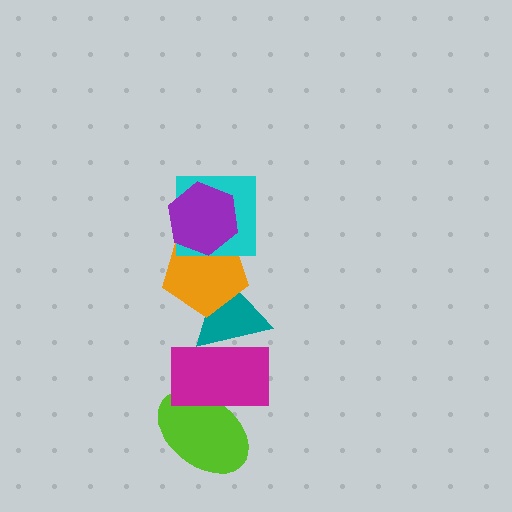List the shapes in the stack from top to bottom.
From top to bottom: the purple hexagon, the cyan square, the orange pentagon, the teal triangle, the magenta rectangle, the lime ellipse.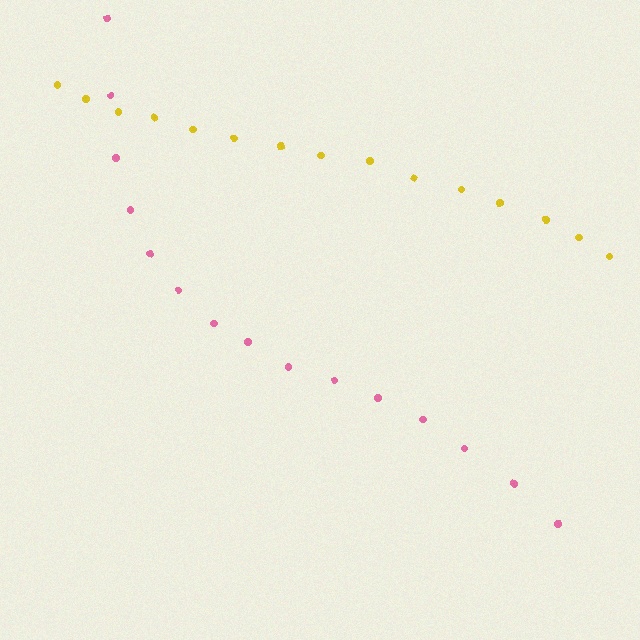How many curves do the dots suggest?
There are 2 distinct paths.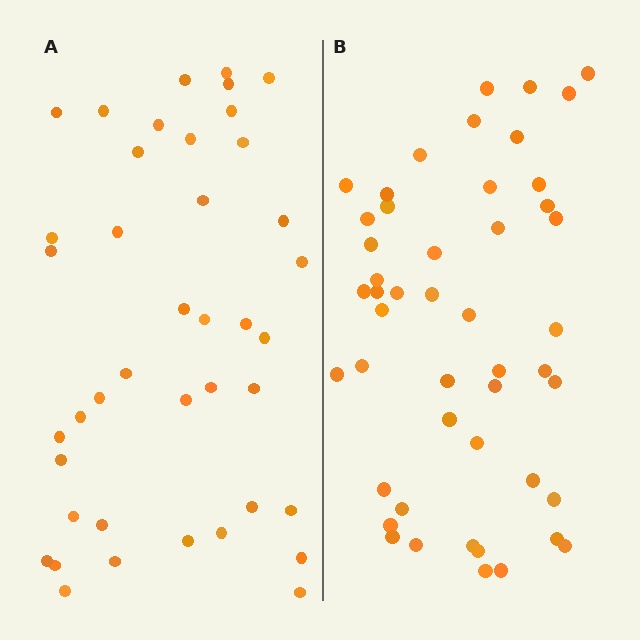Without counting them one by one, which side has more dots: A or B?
Region B (the right region) has more dots.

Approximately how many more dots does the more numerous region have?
Region B has roughly 8 or so more dots than region A.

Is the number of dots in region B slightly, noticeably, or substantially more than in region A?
Region B has only slightly more — the two regions are fairly close. The ratio is roughly 1.2 to 1.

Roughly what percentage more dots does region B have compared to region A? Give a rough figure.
About 15% more.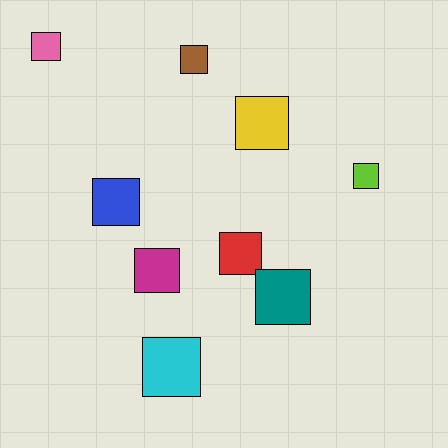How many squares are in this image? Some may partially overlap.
There are 9 squares.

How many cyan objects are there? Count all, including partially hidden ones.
There is 1 cyan object.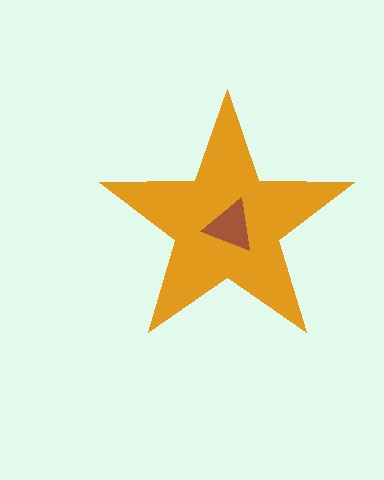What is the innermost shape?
The brown triangle.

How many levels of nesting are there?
2.